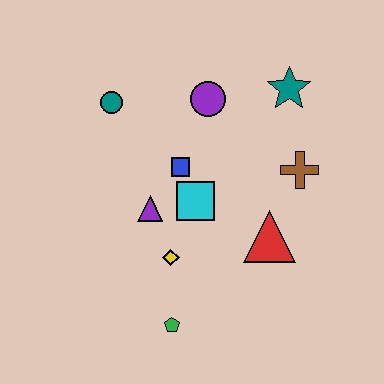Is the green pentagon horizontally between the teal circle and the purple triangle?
No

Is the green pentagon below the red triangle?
Yes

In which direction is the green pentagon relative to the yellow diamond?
The green pentagon is below the yellow diamond.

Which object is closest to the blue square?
The cyan square is closest to the blue square.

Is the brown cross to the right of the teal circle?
Yes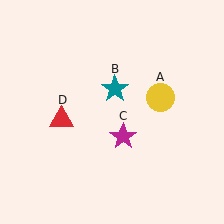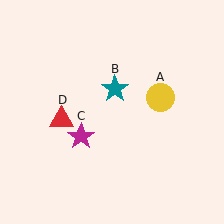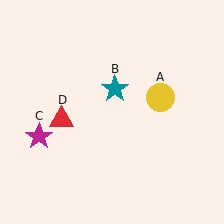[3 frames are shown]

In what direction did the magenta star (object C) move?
The magenta star (object C) moved left.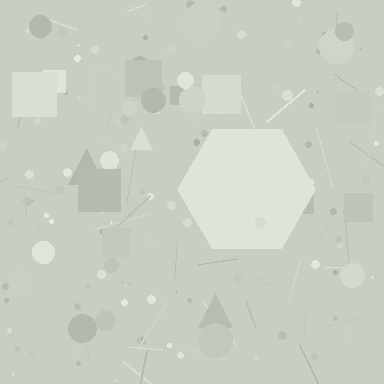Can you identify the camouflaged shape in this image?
The camouflaged shape is a hexagon.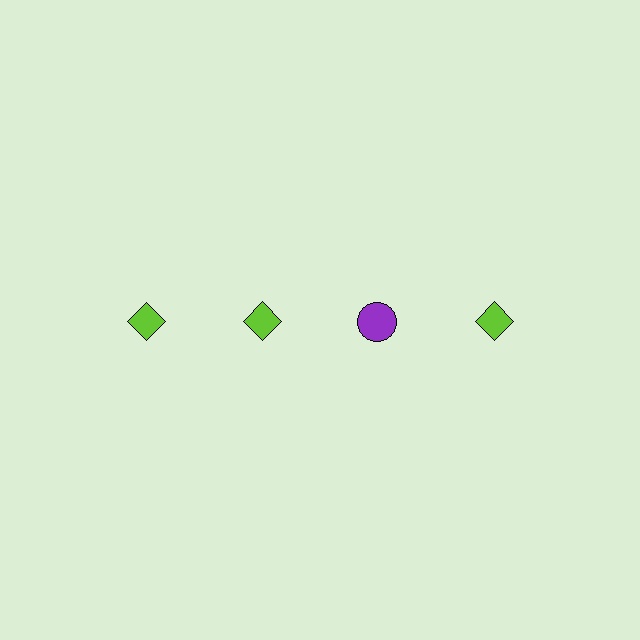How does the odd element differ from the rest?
It differs in both color (purple instead of lime) and shape (circle instead of diamond).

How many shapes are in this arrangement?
There are 4 shapes arranged in a grid pattern.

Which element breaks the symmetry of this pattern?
The purple circle in the top row, center column breaks the symmetry. All other shapes are lime diamonds.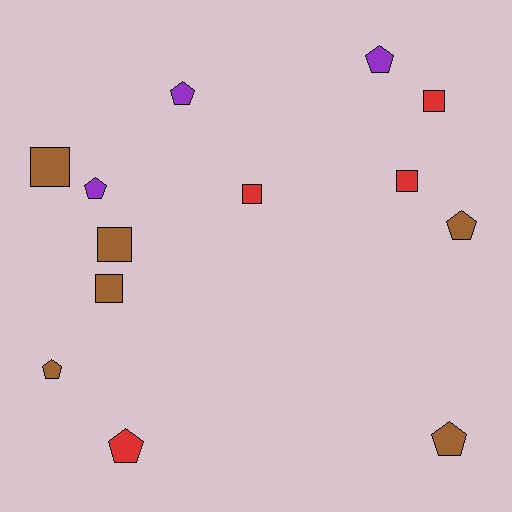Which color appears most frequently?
Brown, with 6 objects.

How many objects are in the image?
There are 13 objects.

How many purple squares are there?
There are no purple squares.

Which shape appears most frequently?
Pentagon, with 7 objects.